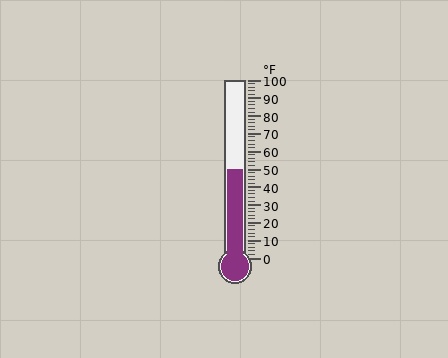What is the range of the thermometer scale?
The thermometer scale ranges from 0°F to 100°F.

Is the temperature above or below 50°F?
The temperature is at 50°F.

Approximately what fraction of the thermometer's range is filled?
The thermometer is filled to approximately 50% of its range.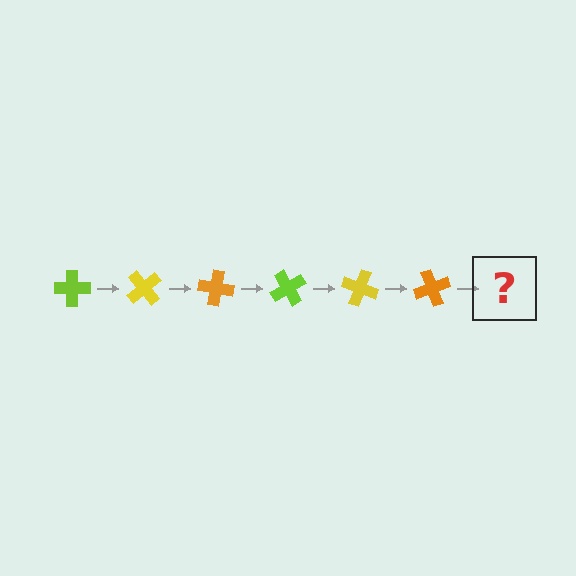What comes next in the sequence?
The next element should be a lime cross, rotated 300 degrees from the start.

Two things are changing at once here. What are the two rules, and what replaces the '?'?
The two rules are that it rotates 50 degrees each step and the color cycles through lime, yellow, and orange. The '?' should be a lime cross, rotated 300 degrees from the start.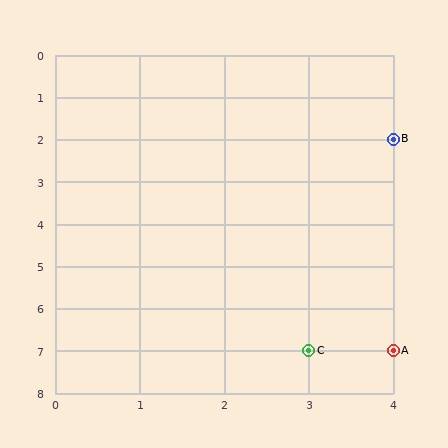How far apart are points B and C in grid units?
Points B and C are 1 column and 5 rows apart (about 5.1 grid units diagonally).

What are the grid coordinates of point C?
Point C is at grid coordinates (3, 7).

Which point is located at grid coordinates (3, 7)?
Point C is at (3, 7).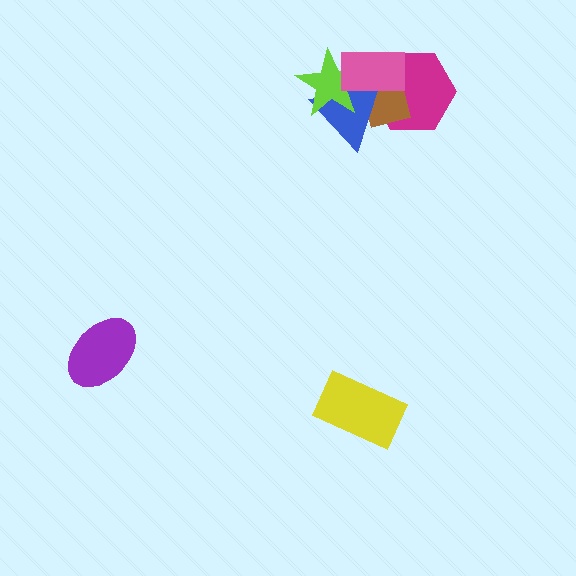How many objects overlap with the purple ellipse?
0 objects overlap with the purple ellipse.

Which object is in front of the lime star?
The pink rectangle is in front of the lime star.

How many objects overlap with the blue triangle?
4 objects overlap with the blue triangle.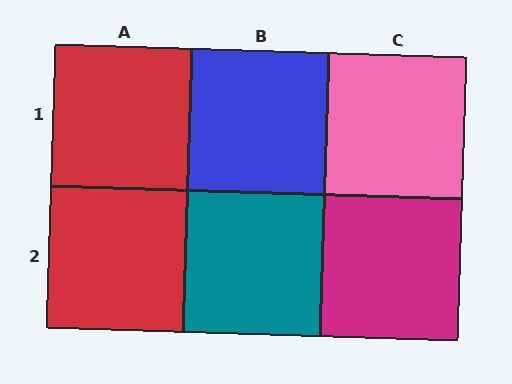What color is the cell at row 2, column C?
Magenta.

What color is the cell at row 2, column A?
Red.